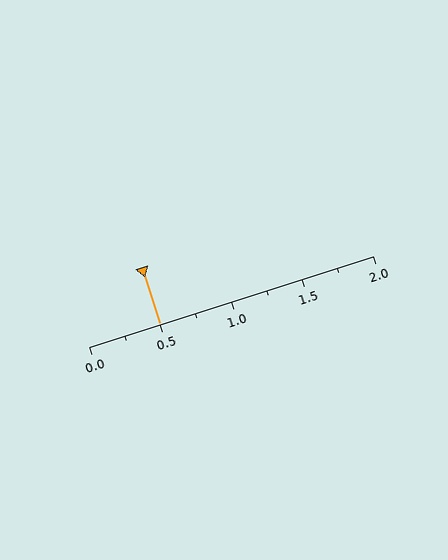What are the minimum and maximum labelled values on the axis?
The axis runs from 0.0 to 2.0.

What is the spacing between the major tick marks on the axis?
The major ticks are spaced 0.5 apart.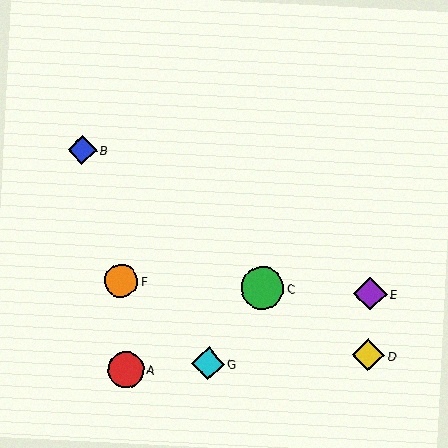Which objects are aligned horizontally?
Objects C, E, F are aligned horizontally.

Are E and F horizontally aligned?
Yes, both are at y≈294.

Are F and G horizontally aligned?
No, F is at y≈281 and G is at y≈364.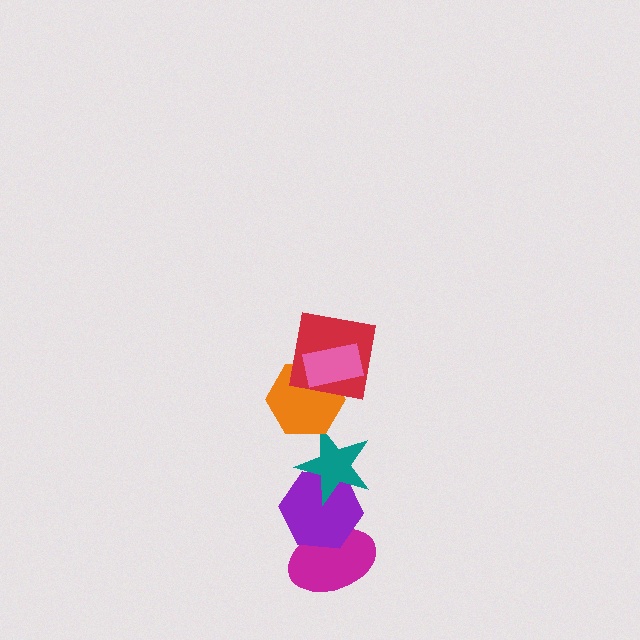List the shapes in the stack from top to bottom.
From top to bottom: the pink rectangle, the red square, the orange hexagon, the teal star, the purple hexagon, the magenta ellipse.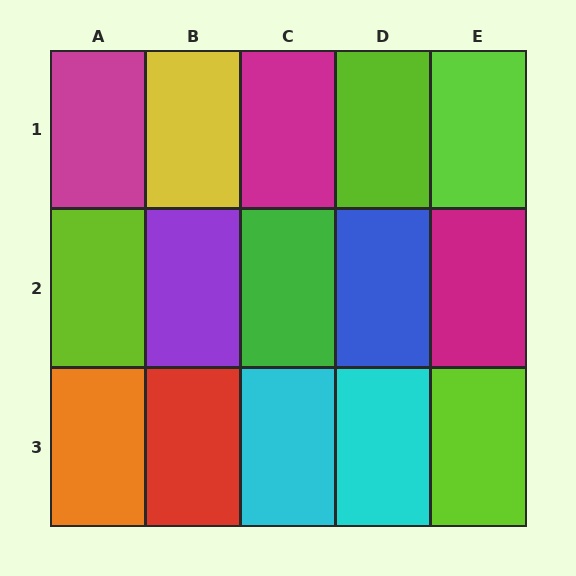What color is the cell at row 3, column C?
Cyan.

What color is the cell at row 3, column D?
Cyan.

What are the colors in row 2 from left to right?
Lime, purple, green, blue, magenta.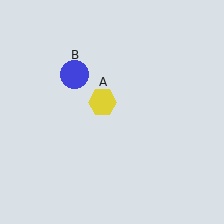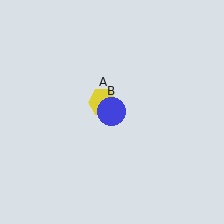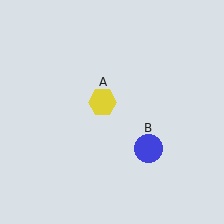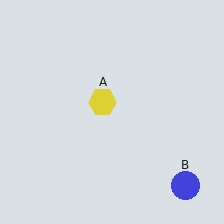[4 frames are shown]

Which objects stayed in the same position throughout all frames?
Yellow hexagon (object A) remained stationary.